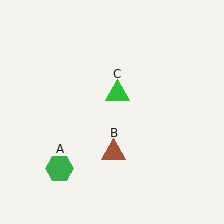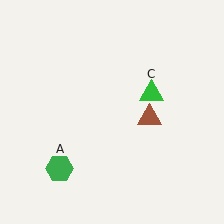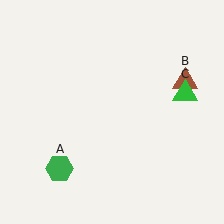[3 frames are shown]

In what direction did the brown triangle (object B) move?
The brown triangle (object B) moved up and to the right.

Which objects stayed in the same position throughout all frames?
Green hexagon (object A) remained stationary.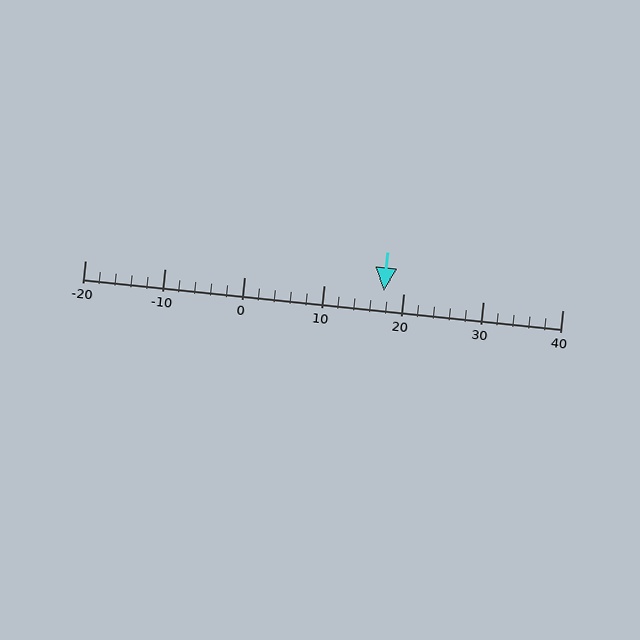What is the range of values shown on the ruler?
The ruler shows values from -20 to 40.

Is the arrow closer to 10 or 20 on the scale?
The arrow is closer to 20.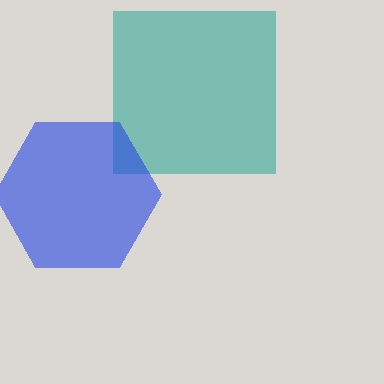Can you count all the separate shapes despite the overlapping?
Yes, there are 2 separate shapes.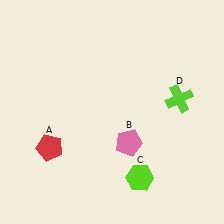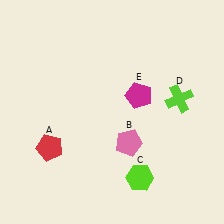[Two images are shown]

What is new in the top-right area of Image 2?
A magenta pentagon (E) was added in the top-right area of Image 2.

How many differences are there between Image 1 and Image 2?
There is 1 difference between the two images.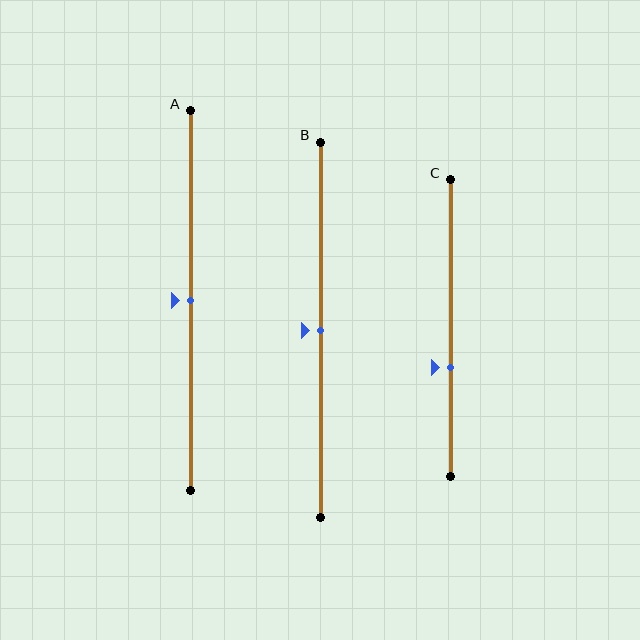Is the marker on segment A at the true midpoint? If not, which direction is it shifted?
Yes, the marker on segment A is at the true midpoint.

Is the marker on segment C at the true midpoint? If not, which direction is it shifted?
No, the marker on segment C is shifted downward by about 13% of the segment length.